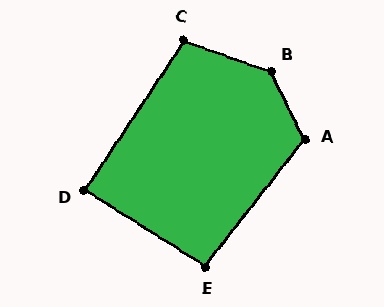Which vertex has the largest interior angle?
B, at approximately 136 degrees.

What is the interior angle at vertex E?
Approximately 96 degrees (obtuse).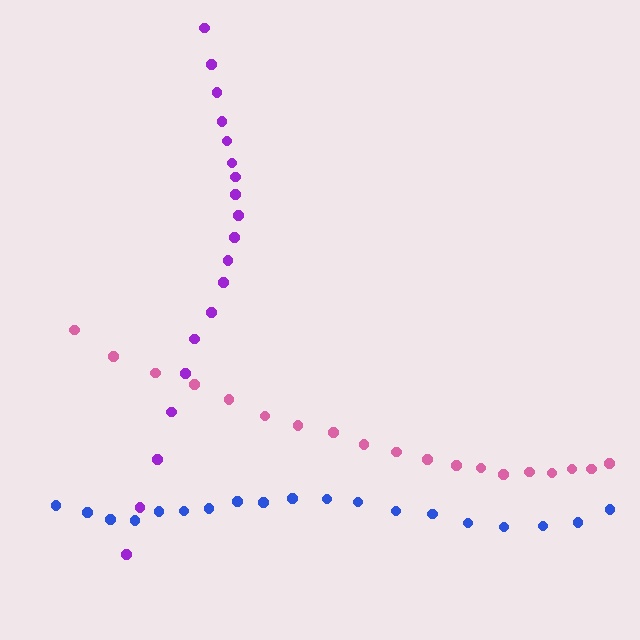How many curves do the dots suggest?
There are 3 distinct paths.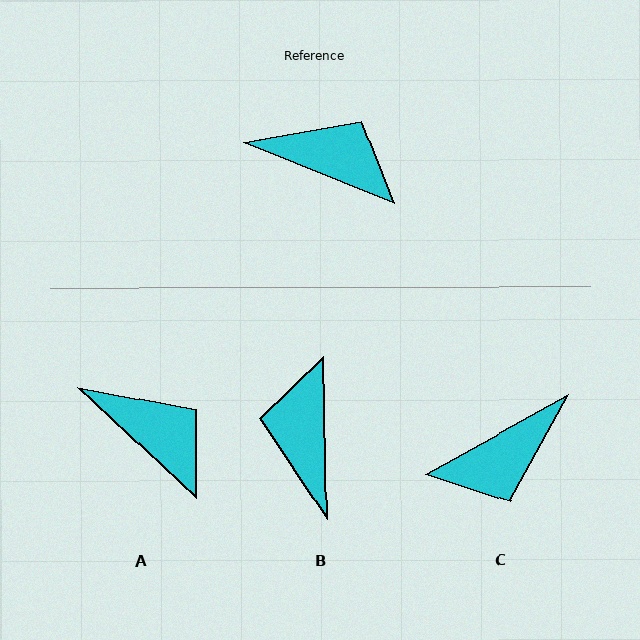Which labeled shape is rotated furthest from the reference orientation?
C, about 129 degrees away.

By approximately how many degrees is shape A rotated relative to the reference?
Approximately 21 degrees clockwise.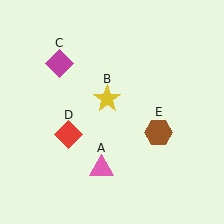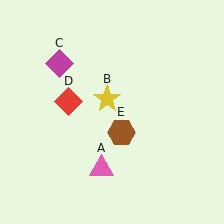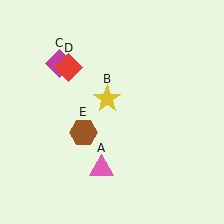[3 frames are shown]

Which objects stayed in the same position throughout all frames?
Pink triangle (object A) and yellow star (object B) and magenta diamond (object C) remained stationary.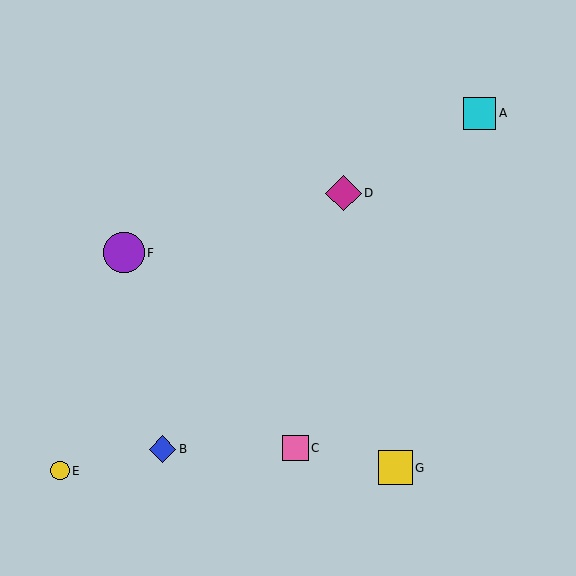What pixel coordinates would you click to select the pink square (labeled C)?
Click at (295, 448) to select the pink square C.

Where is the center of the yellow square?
The center of the yellow square is at (395, 468).